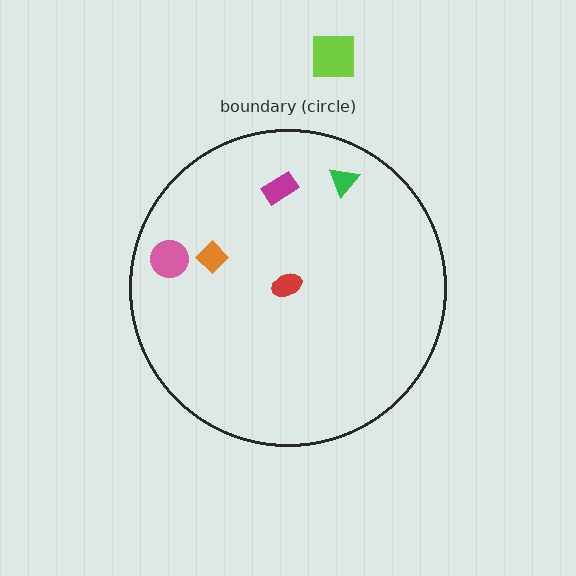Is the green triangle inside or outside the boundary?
Inside.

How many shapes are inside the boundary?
5 inside, 1 outside.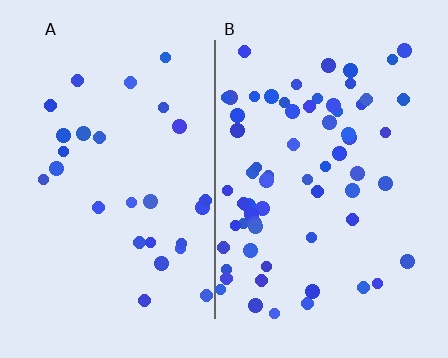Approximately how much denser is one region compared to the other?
Approximately 2.4× — region B over region A.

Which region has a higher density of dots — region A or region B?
B (the right).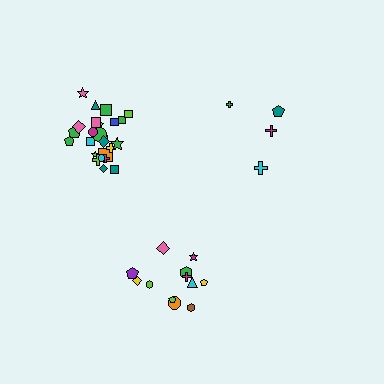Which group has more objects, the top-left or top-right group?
The top-left group.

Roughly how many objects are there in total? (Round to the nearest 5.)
Roughly 40 objects in total.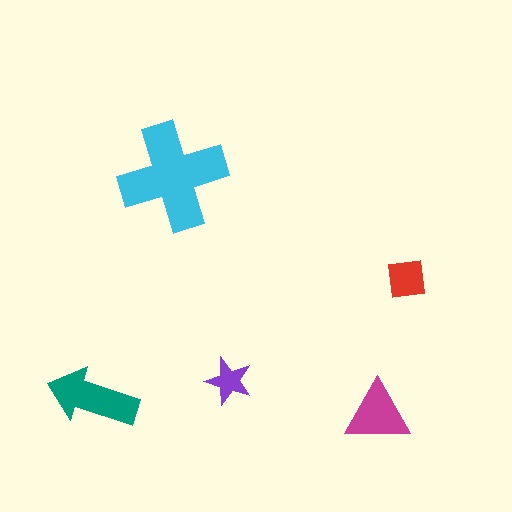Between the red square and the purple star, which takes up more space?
The red square.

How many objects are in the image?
There are 5 objects in the image.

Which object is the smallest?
The purple star.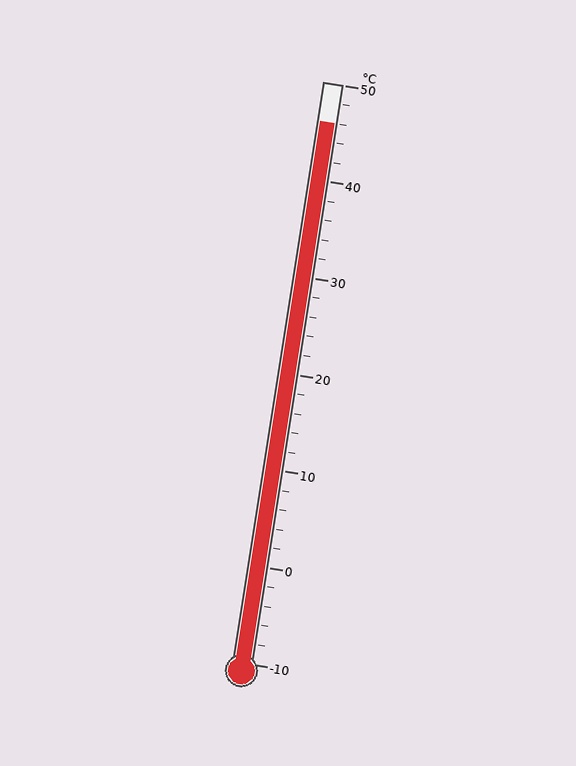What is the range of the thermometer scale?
The thermometer scale ranges from -10°C to 50°C.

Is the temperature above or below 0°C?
The temperature is above 0°C.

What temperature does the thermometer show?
The thermometer shows approximately 46°C.